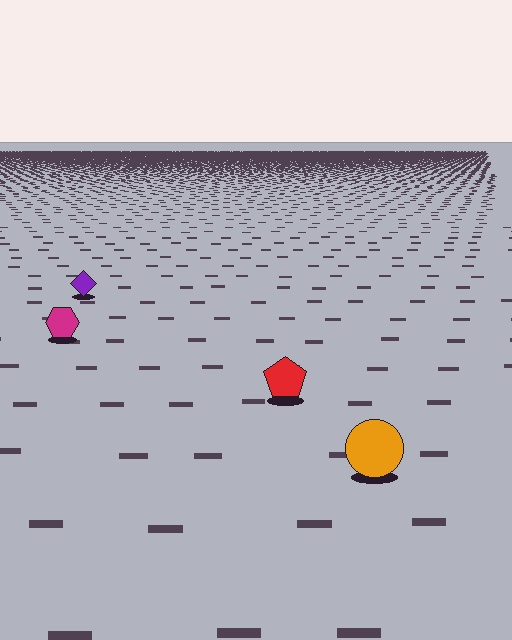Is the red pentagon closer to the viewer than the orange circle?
No. The orange circle is closer — you can tell from the texture gradient: the ground texture is coarser near it.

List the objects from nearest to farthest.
From nearest to farthest: the orange circle, the red pentagon, the magenta hexagon, the purple diamond.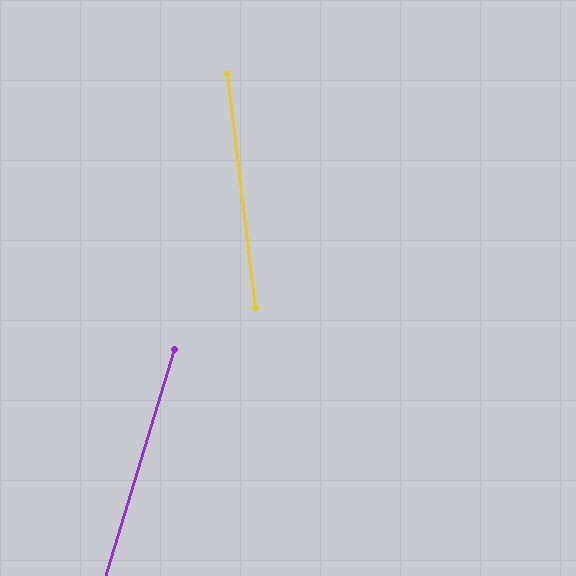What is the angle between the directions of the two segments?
Approximately 24 degrees.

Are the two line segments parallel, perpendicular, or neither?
Neither parallel nor perpendicular — they differ by about 24°.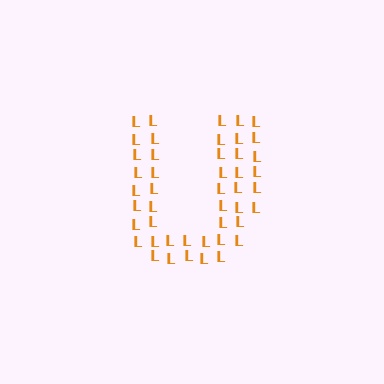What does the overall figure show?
The overall figure shows the letter U.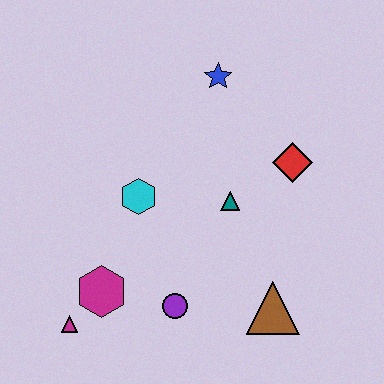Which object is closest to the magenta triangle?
The magenta hexagon is closest to the magenta triangle.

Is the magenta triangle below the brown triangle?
Yes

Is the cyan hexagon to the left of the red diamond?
Yes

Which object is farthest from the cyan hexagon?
The brown triangle is farthest from the cyan hexagon.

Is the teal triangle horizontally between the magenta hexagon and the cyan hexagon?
No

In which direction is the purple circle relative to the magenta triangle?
The purple circle is to the right of the magenta triangle.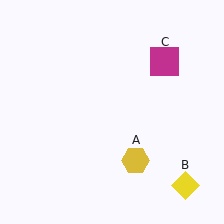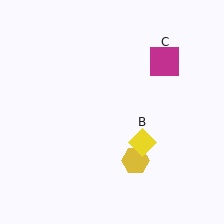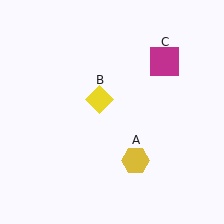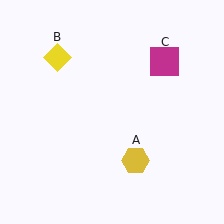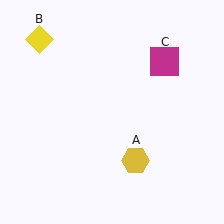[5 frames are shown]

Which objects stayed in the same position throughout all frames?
Yellow hexagon (object A) and magenta square (object C) remained stationary.